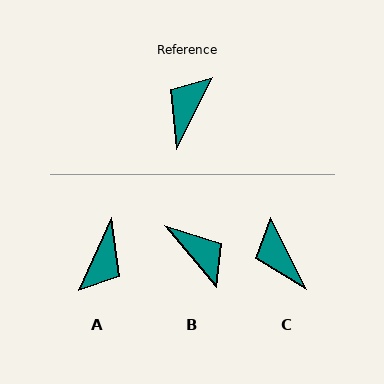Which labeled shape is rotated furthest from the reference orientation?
A, about 178 degrees away.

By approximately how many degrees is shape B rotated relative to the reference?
Approximately 114 degrees clockwise.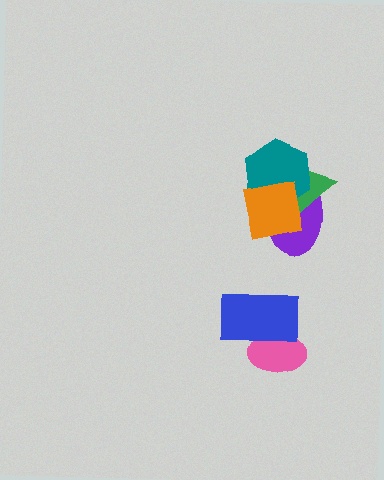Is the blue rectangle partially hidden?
No, no other shape covers it.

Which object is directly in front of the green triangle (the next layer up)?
The teal hexagon is directly in front of the green triangle.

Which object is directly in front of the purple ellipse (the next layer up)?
The green triangle is directly in front of the purple ellipse.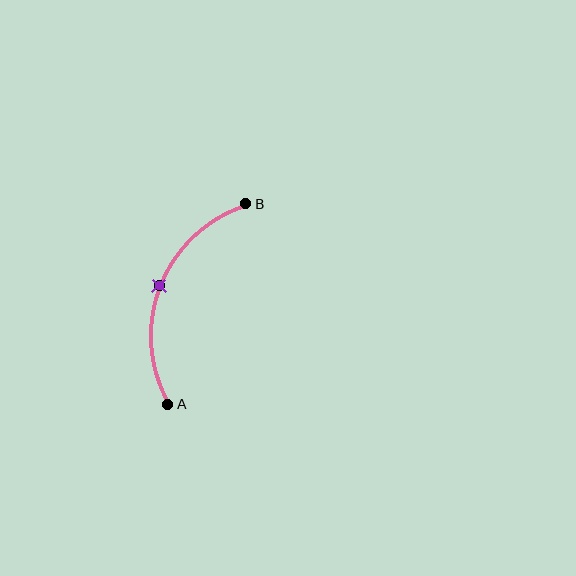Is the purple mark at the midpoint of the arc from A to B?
Yes. The purple mark lies on the arc at equal arc-length from both A and B — it is the arc midpoint.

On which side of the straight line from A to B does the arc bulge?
The arc bulges to the left of the straight line connecting A and B.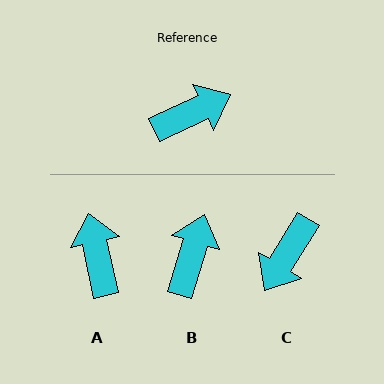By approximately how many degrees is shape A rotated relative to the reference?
Approximately 77 degrees counter-clockwise.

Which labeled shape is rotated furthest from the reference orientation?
C, about 146 degrees away.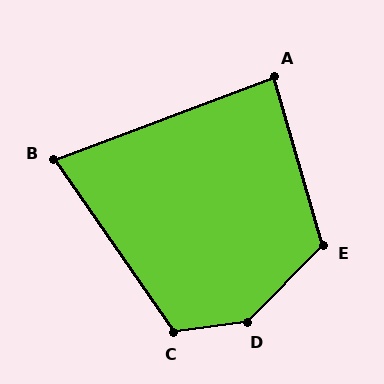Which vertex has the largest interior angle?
D, at approximately 143 degrees.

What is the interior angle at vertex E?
Approximately 119 degrees (obtuse).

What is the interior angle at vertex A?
Approximately 85 degrees (approximately right).